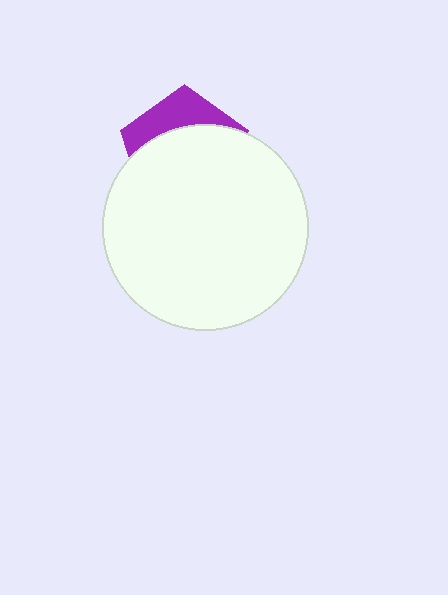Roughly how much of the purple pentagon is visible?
A small part of it is visible (roughly 30%).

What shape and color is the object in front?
The object in front is a white circle.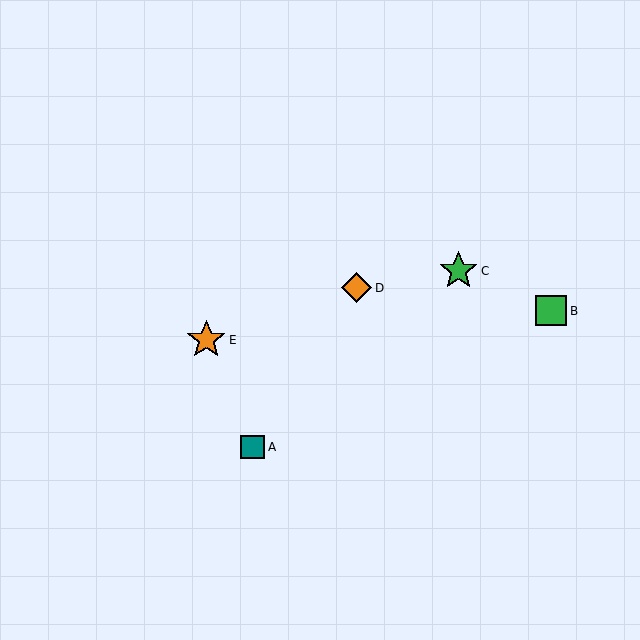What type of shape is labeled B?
Shape B is a green square.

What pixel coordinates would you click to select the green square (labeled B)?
Click at (551, 311) to select the green square B.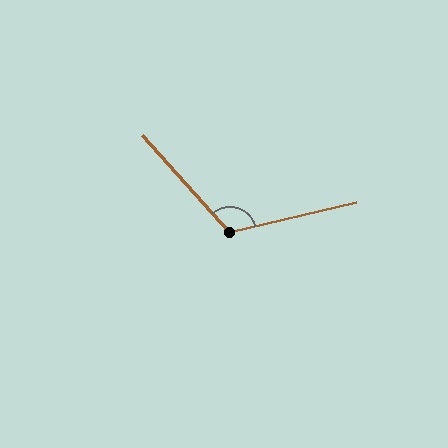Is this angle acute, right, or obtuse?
It is obtuse.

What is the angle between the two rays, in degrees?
Approximately 118 degrees.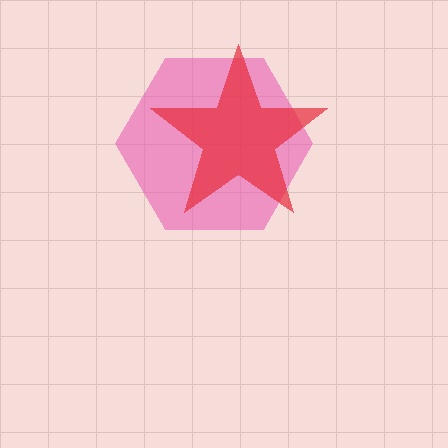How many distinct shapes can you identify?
There are 2 distinct shapes: a pink hexagon, a red star.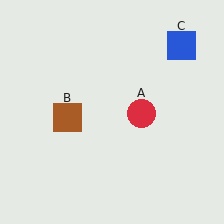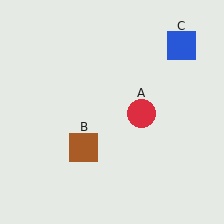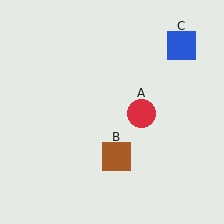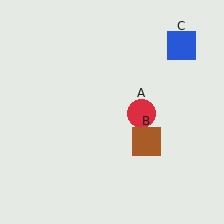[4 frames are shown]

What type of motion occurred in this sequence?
The brown square (object B) rotated counterclockwise around the center of the scene.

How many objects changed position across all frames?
1 object changed position: brown square (object B).